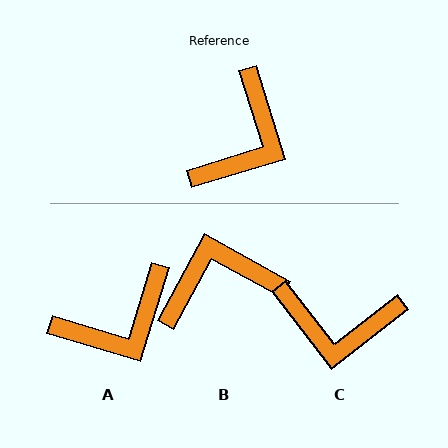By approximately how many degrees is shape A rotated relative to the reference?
Approximately 34 degrees clockwise.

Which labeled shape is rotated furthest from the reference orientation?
B, about 134 degrees away.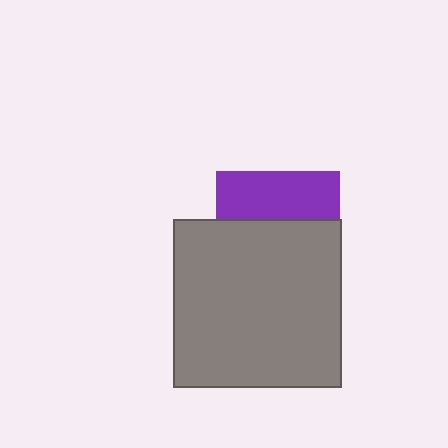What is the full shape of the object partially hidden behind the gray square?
The partially hidden object is a purple square.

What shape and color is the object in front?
The object in front is a gray square.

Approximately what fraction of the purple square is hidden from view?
Roughly 61% of the purple square is hidden behind the gray square.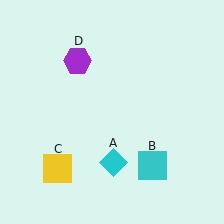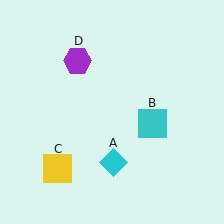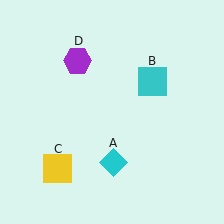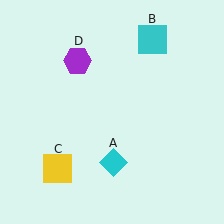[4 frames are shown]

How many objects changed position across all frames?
1 object changed position: cyan square (object B).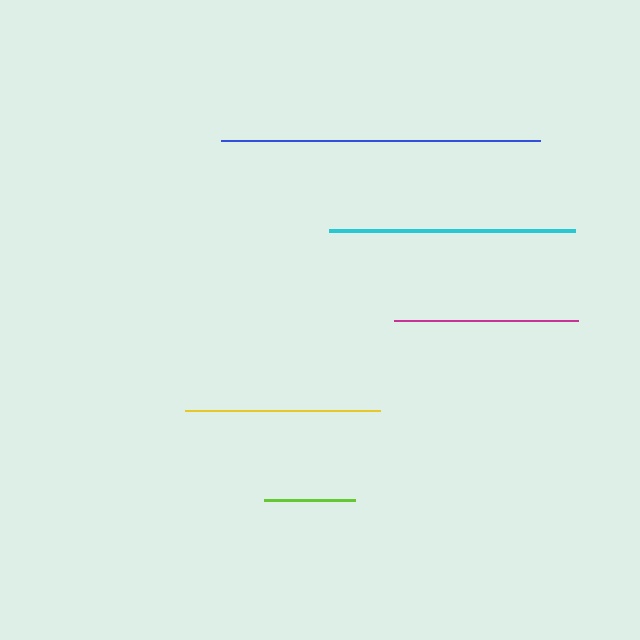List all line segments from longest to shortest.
From longest to shortest: blue, cyan, yellow, magenta, lime.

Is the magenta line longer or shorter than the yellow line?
The yellow line is longer than the magenta line.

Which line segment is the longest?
The blue line is the longest at approximately 319 pixels.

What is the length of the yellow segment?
The yellow segment is approximately 195 pixels long.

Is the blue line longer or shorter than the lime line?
The blue line is longer than the lime line.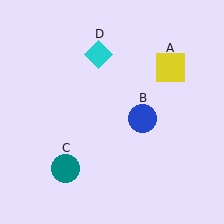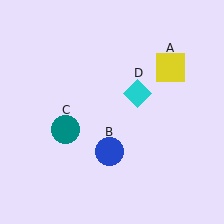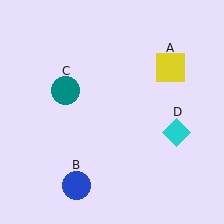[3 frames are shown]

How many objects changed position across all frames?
3 objects changed position: blue circle (object B), teal circle (object C), cyan diamond (object D).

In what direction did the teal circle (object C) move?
The teal circle (object C) moved up.